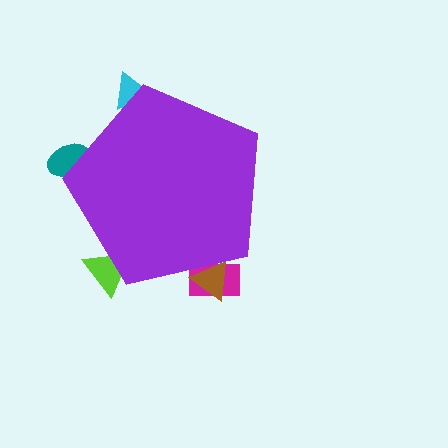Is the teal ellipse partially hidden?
Yes, the teal ellipse is partially hidden behind the purple pentagon.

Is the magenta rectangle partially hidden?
Yes, the magenta rectangle is partially hidden behind the purple pentagon.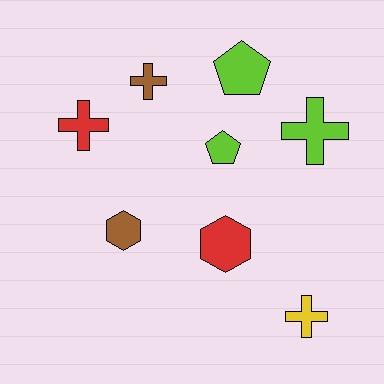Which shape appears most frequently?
Cross, with 4 objects.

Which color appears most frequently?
Lime, with 3 objects.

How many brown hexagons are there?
There is 1 brown hexagon.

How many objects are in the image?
There are 8 objects.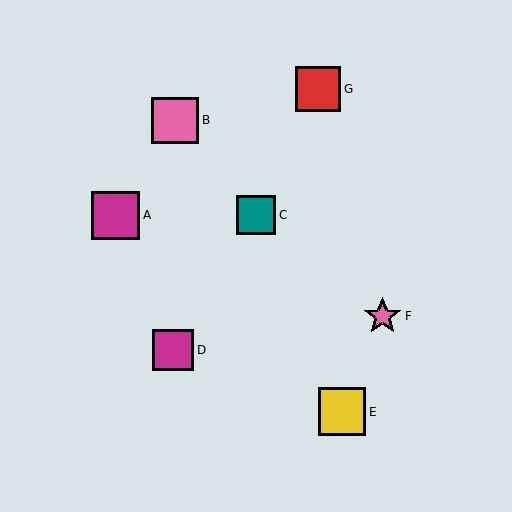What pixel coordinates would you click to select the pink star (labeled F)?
Click at (383, 316) to select the pink star F.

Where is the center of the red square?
The center of the red square is at (318, 89).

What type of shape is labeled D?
Shape D is a magenta square.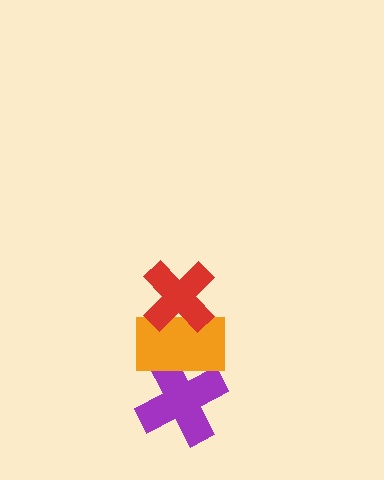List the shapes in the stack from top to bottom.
From top to bottom: the red cross, the orange rectangle, the purple cross.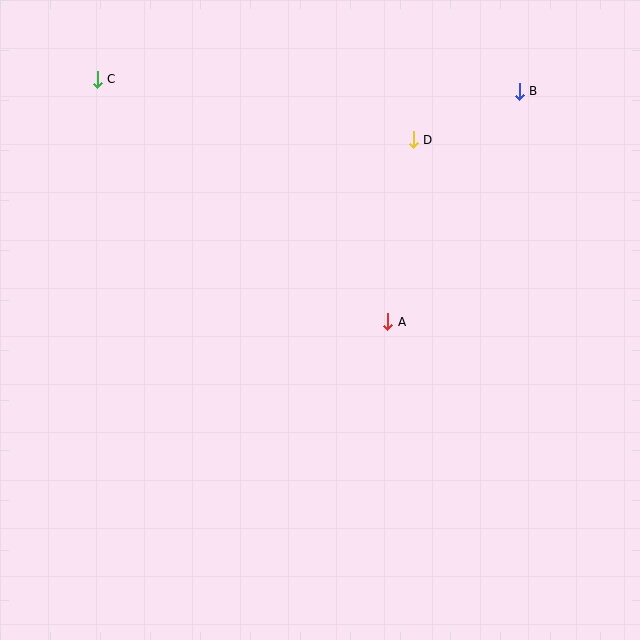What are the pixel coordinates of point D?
Point D is at (413, 140).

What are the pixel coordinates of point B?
Point B is at (519, 91).